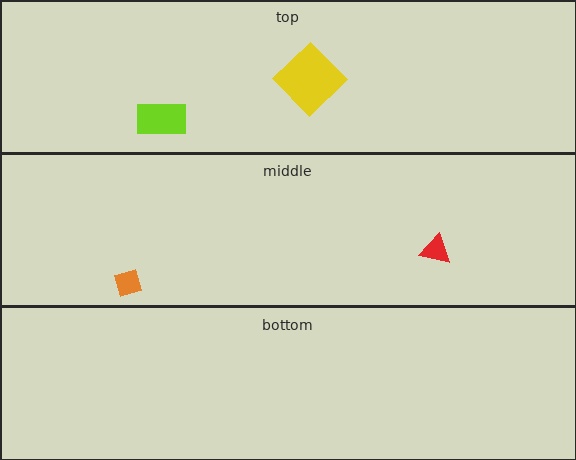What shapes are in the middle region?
The red triangle, the orange diamond.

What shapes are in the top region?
The lime rectangle, the yellow diamond.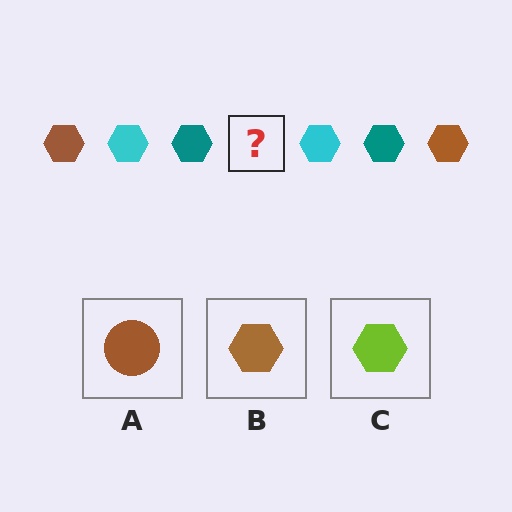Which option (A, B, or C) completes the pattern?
B.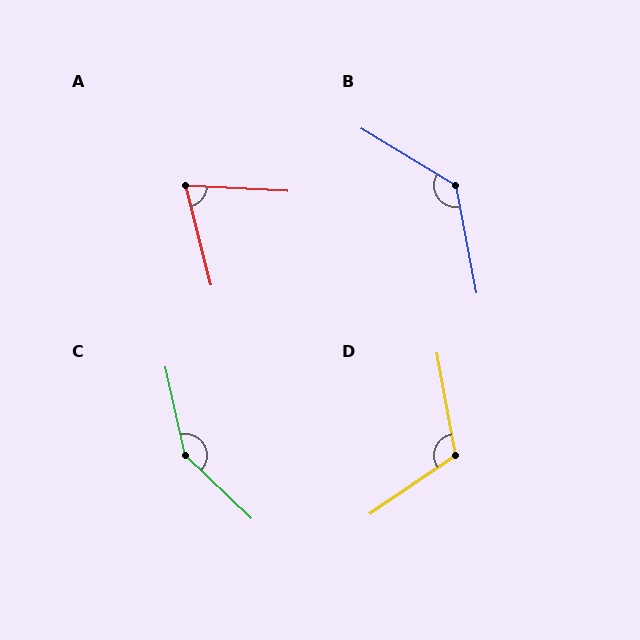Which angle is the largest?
C, at approximately 146 degrees.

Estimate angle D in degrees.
Approximately 114 degrees.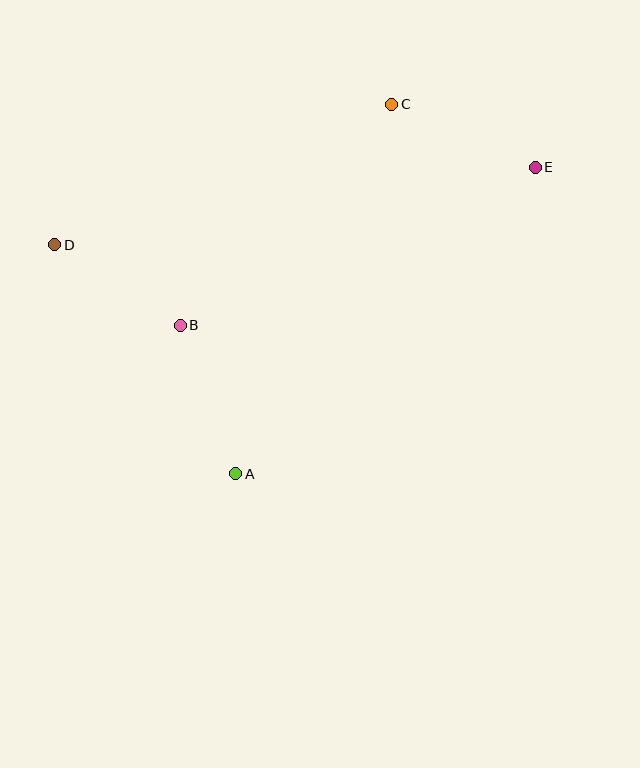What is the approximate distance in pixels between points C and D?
The distance between C and D is approximately 365 pixels.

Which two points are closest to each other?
Points B and D are closest to each other.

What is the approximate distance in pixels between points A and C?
The distance between A and C is approximately 401 pixels.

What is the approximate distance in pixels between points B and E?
The distance between B and E is approximately 389 pixels.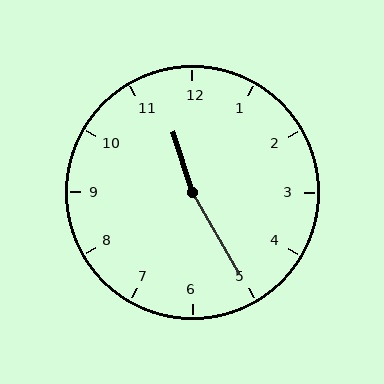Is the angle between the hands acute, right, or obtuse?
It is obtuse.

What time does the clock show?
11:25.